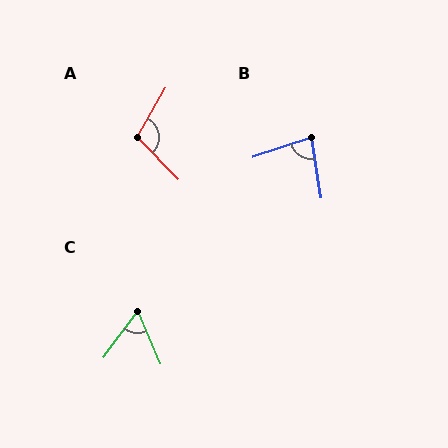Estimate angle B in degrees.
Approximately 81 degrees.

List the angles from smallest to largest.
C (59°), B (81°), A (106°).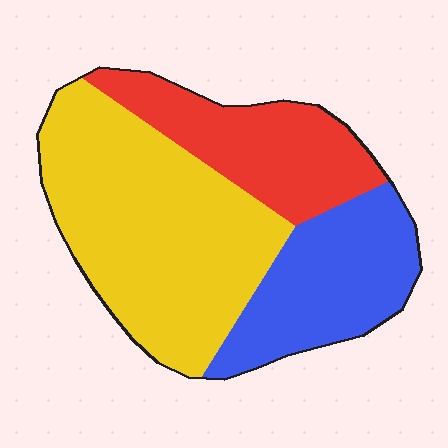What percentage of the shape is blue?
Blue takes up about one quarter (1/4) of the shape.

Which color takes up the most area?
Yellow, at roughly 50%.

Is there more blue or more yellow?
Yellow.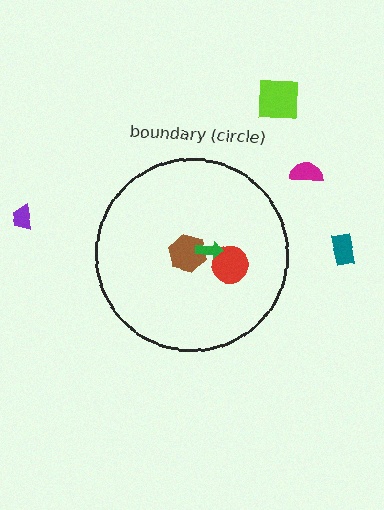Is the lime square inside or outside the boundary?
Outside.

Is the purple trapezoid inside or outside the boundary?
Outside.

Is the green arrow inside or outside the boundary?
Inside.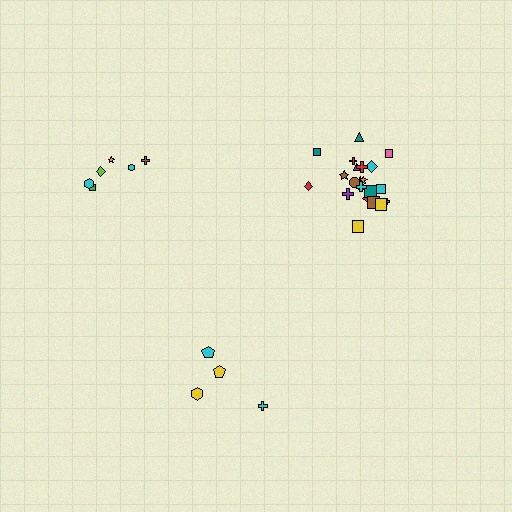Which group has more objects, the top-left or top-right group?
The top-right group.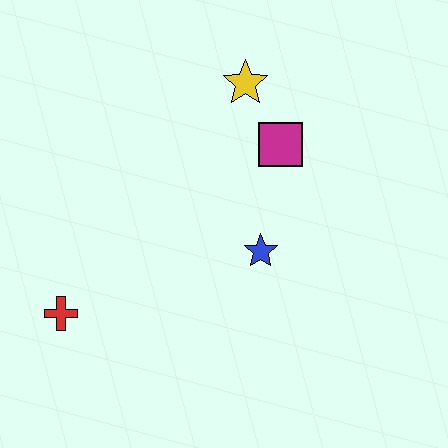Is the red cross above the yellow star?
No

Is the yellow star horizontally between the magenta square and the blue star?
No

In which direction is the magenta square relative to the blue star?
The magenta square is above the blue star.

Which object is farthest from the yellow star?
The red cross is farthest from the yellow star.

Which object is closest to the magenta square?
The yellow star is closest to the magenta square.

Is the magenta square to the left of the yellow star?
No